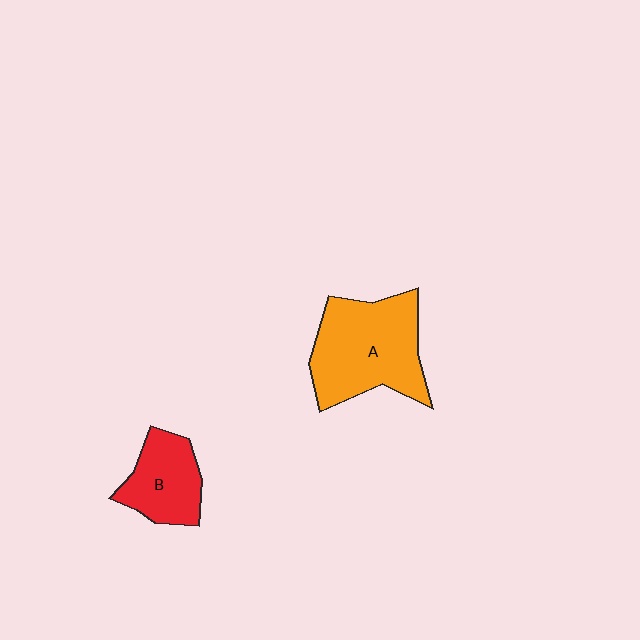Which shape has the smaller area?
Shape B (red).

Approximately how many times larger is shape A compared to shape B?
Approximately 1.7 times.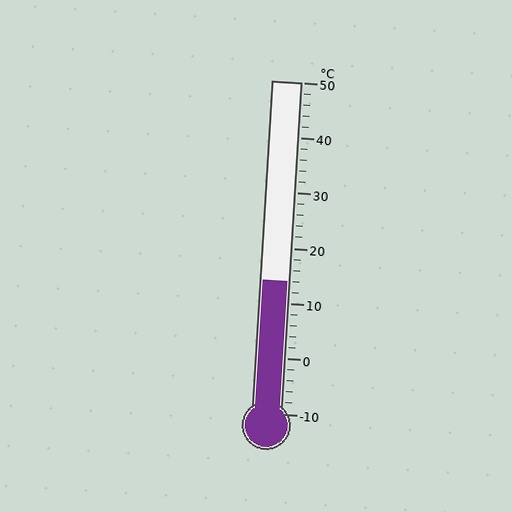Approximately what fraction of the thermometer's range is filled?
The thermometer is filled to approximately 40% of its range.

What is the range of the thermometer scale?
The thermometer scale ranges from -10°C to 50°C.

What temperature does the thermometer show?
The thermometer shows approximately 14°C.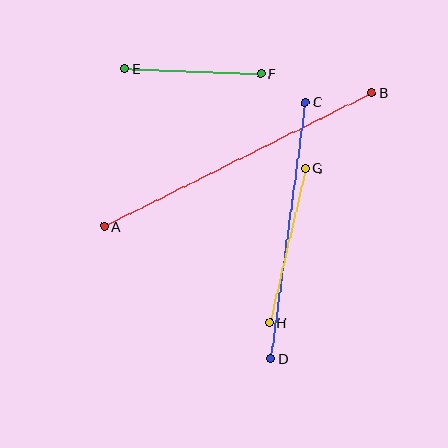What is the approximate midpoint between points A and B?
The midpoint is at approximately (238, 159) pixels.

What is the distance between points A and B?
The distance is approximately 299 pixels.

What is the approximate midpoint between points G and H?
The midpoint is at approximately (287, 245) pixels.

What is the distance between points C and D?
The distance is approximately 259 pixels.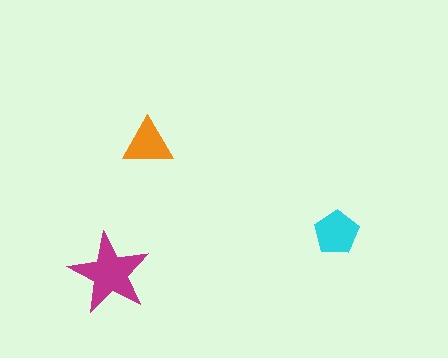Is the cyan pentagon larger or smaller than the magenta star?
Smaller.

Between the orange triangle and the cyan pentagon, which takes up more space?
The cyan pentagon.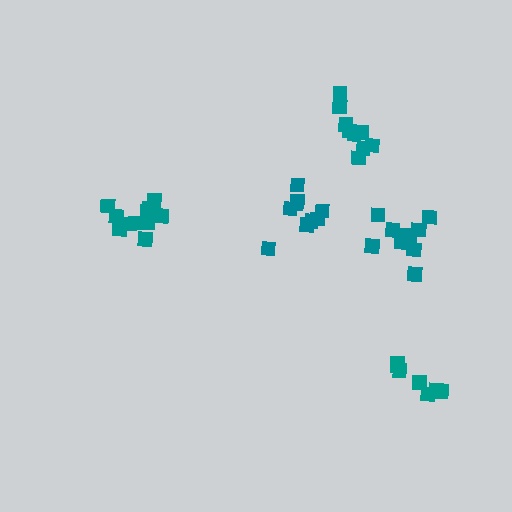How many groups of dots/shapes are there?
There are 5 groups.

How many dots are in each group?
Group 1: 11 dots, Group 2: 13 dots, Group 3: 7 dots, Group 4: 9 dots, Group 5: 9 dots (49 total).